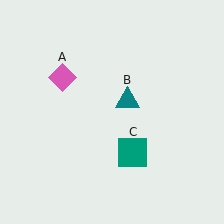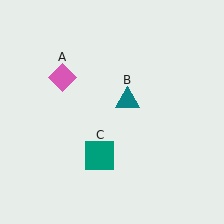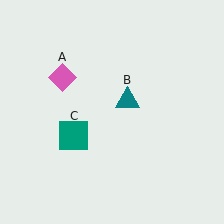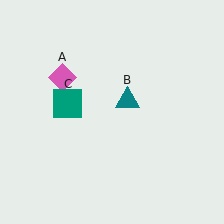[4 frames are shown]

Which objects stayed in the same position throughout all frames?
Pink diamond (object A) and teal triangle (object B) remained stationary.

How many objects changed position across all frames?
1 object changed position: teal square (object C).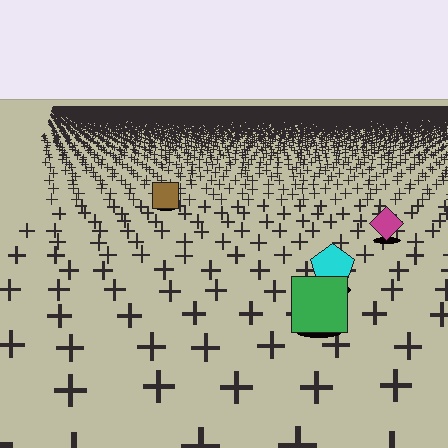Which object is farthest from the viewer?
The brown square is farthest from the viewer. It appears smaller and the ground texture around it is denser.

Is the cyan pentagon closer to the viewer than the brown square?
Yes. The cyan pentagon is closer — you can tell from the texture gradient: the ground texture is coarser near it.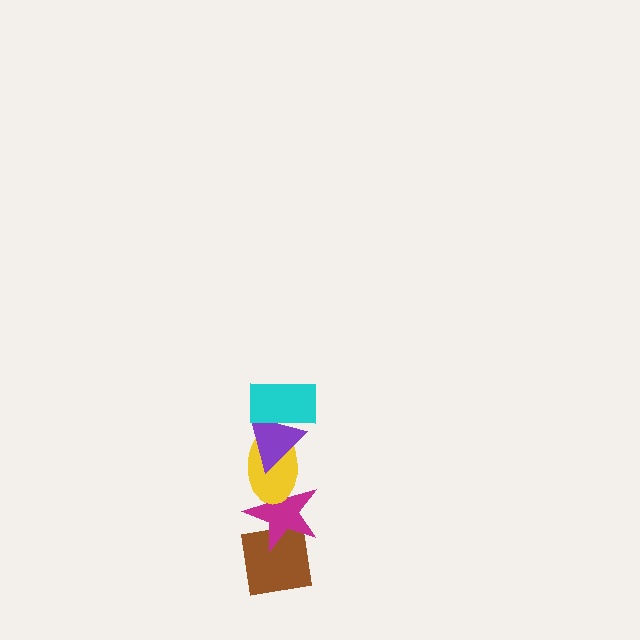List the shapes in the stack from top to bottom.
From top to bottom: the cyan rectangle, the purple triangle, the yellow ellipse, the magenta star, the brown square.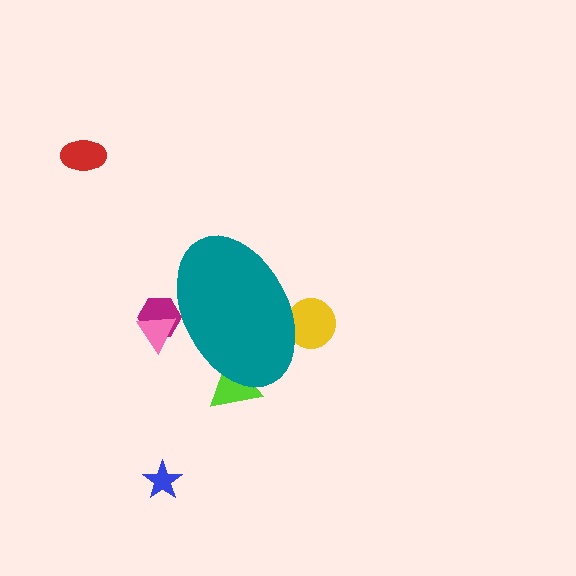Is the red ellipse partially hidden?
No, the red ellipse is fully visible.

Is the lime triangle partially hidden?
Yes, the lime triangle is partially hidden behind the teal ellipse.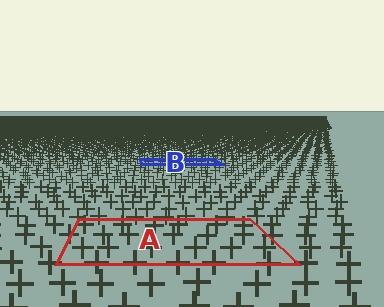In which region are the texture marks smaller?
The texture marks are smaller in region B, because it is farther away.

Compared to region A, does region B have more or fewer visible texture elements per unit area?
Region B has more texture elements per unit area — they are packed more densely because it is farther away.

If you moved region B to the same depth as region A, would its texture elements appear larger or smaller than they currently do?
They would appear larger. At a closer depth, the same texture elements are projected at a bigger on-screen size.